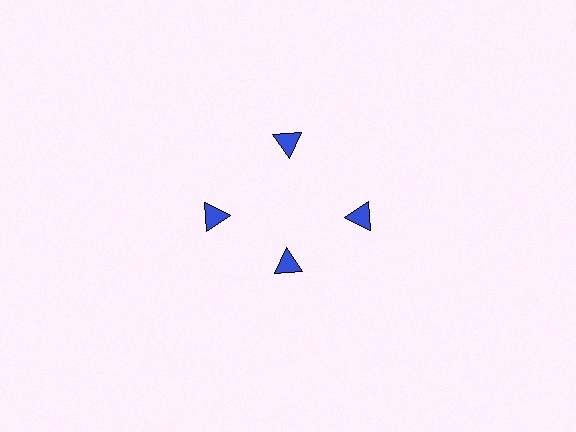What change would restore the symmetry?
The symmetry would be restored by moving it outward, back onto the ring so that all 4 triangles sit at equal angles and equal distance from the center.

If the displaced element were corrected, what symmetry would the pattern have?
It would have 4-fold rotational symmetry — the pattern would map onto itself every 90 degrees.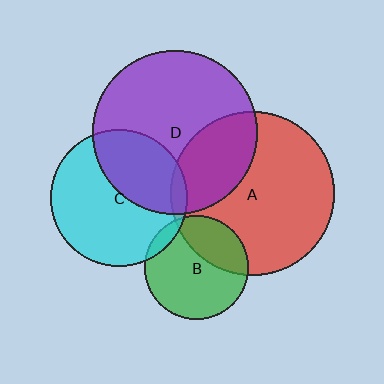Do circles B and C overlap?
Yes.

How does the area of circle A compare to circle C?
Approximately 1.4 times.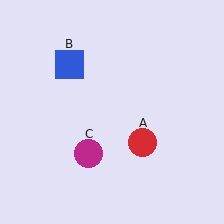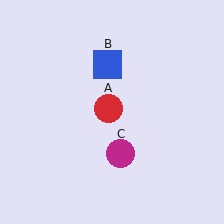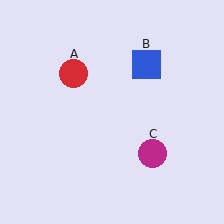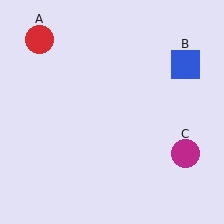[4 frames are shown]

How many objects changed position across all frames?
3 objects changed position: red circle (object A), blue square (object B), magenta circle (object C).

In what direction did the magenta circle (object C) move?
The magenta circle (object C) moved right.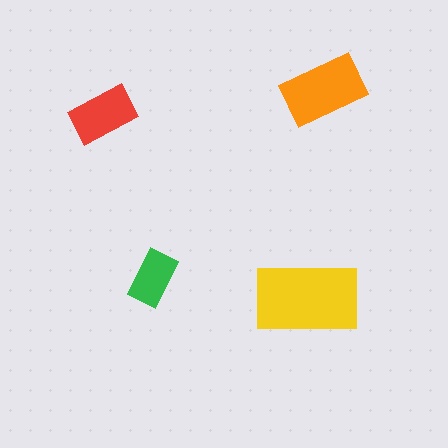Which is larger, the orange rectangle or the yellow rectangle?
The yellow one.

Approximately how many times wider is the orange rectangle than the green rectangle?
About 1.5 times wider.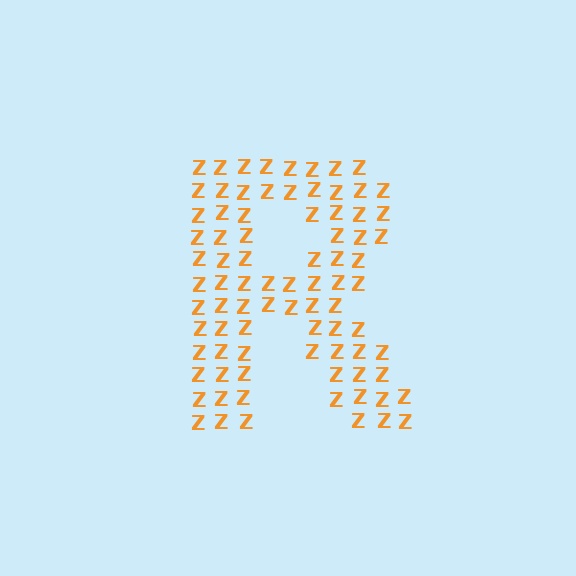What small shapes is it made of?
It is made of small letter Z's.